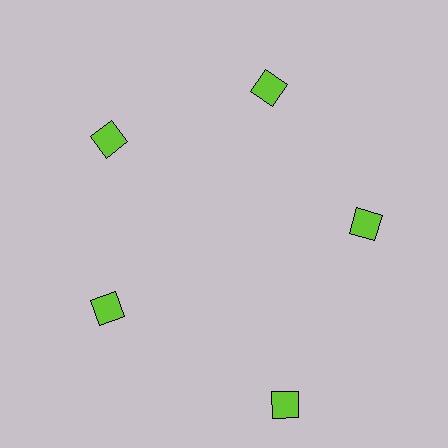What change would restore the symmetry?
The symmetry would be restored by moving it inward, back onto the ring so that all 5 squares sit at equal angles and equal distance from the center.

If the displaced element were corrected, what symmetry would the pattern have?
It would have 5-fold rotational symmetry — the pattern would map onto itself every 72 degrees.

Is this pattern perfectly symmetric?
No. The 5 lime squares are arranged in a ring, but one element near the 5 o'clock position is pushed outward from the center, breaking the 5-fold rotational symmetry.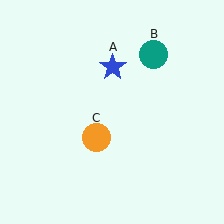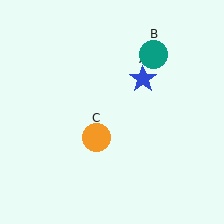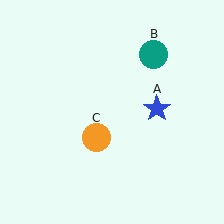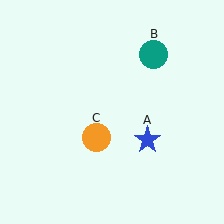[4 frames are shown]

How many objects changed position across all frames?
1 object changed position: blue star (object A).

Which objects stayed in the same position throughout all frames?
Teal circle (object B) and orange circle (object C) remained stationary.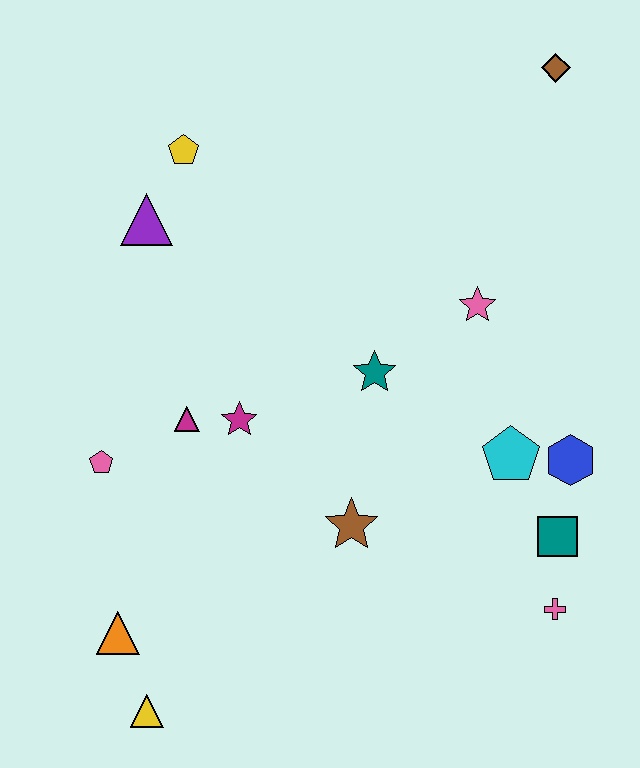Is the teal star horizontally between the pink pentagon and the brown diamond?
Yes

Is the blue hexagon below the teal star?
Yes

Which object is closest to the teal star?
The pink star is closest to the teal star.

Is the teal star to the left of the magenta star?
No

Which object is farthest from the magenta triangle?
The brown diamond is farthest from the magenta triangle.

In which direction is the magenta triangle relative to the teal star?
The magenta triangle is to the left of the teal star.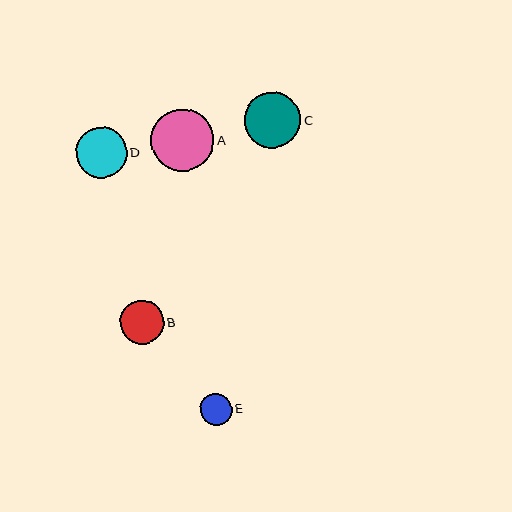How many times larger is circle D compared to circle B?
Circle D is approximately 1.2 times the size of circle B.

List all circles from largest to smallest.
From largest to smallest: A, C, D, B, E.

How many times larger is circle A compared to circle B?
Circle A is approximately 1.4 times the size of circle B.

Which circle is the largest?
Circle A is the largest with a size of approximately 63 pixels.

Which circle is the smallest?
Circle E is the smallest with a size of approximately 32 pixels.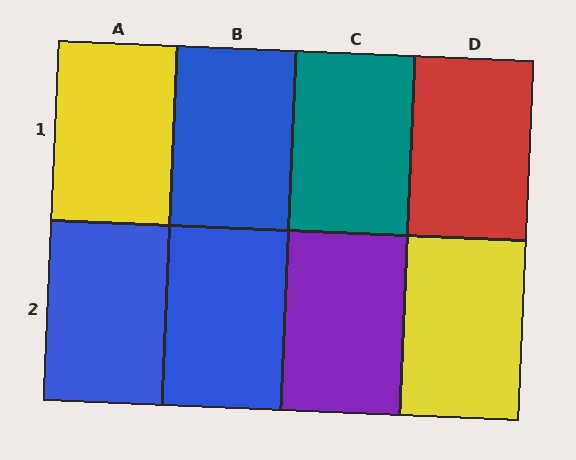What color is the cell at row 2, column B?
Blue.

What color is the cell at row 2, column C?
Purple.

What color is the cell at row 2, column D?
Yellow.